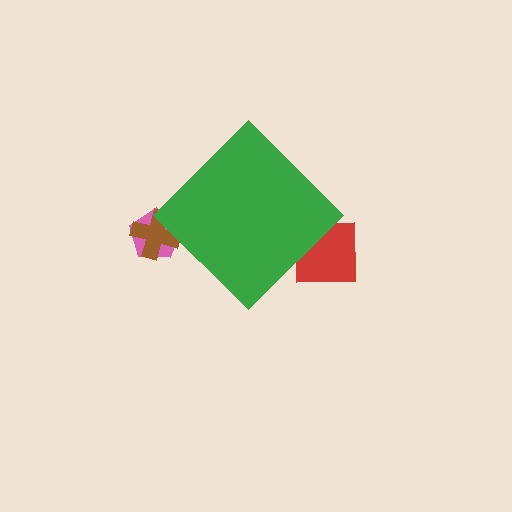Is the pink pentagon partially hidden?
Yes, the pink pentagon is partially hidden behind the green diamond.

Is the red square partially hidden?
Yes, the red square is partially hidden behind the green diamond.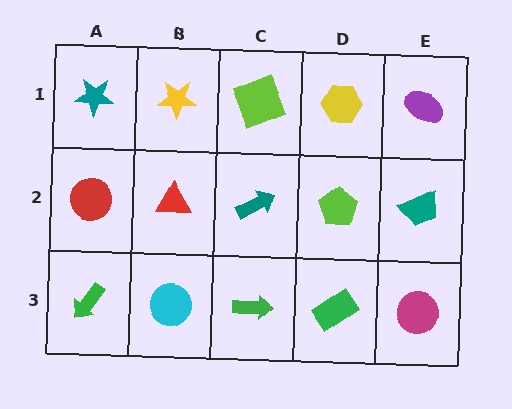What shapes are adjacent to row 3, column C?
A teal arrow (row 2, column C), a cyan circle (row 3, column B), a green rectangle (row 3, column D).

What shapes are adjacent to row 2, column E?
A purple ellipse (row 1, column E), a magenta circle (row 3, column E), a lime pentagon (row 2, column D).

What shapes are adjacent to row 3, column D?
A lime pentagon (row 2, column D), a green arrow (row 3, column C), a magenta circle (row 3, column E).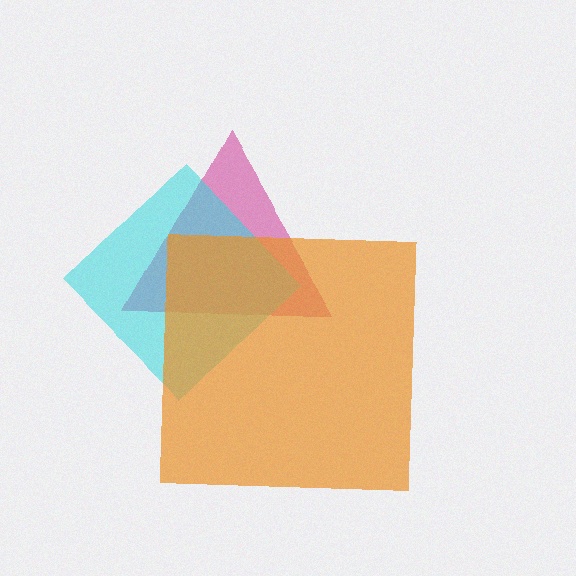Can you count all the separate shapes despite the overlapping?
Yes, there are 3 separate shapes.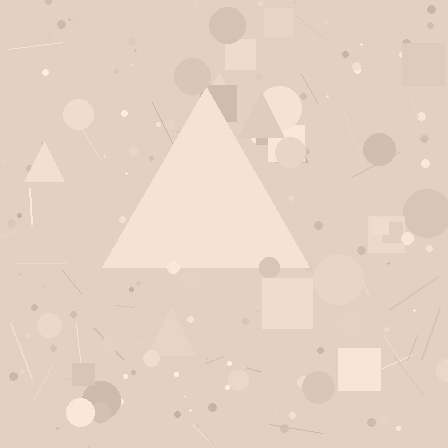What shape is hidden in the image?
A triangle is hidden in the image.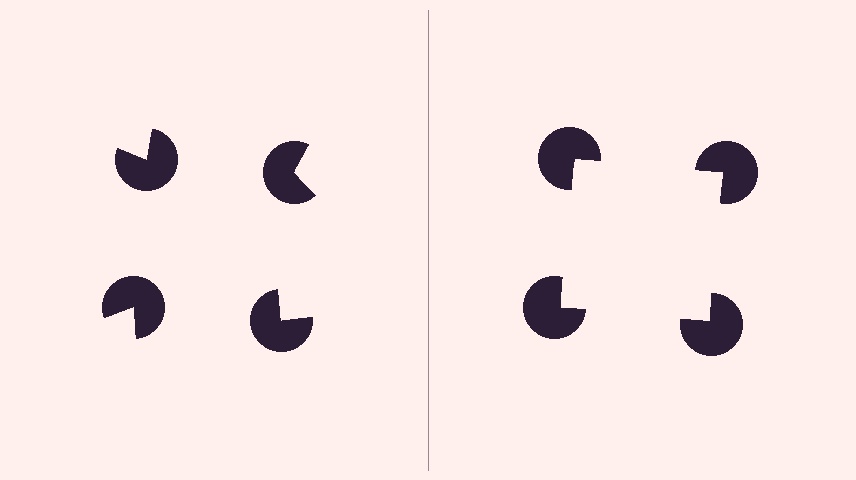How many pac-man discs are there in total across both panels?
8 — 4 on each side.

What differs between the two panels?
The pac-man discs are positioned identically on both sides; only the wedge orientations differ. On the right they align to a square; on the left they are misaligned.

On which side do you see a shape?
An illusory square appears on the right side. On the left side the wedge cuts are rotated, so no coherent shape forms.